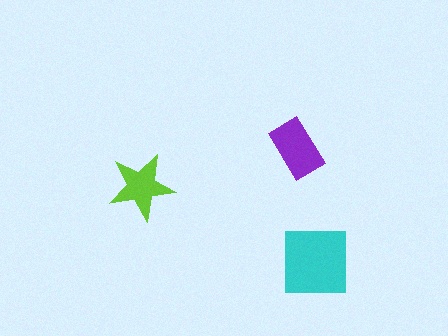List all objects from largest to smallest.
The cyan square, the purple rectangle, the lime star.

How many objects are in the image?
There are 3 objects in the image.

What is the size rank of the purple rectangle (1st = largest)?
2nd.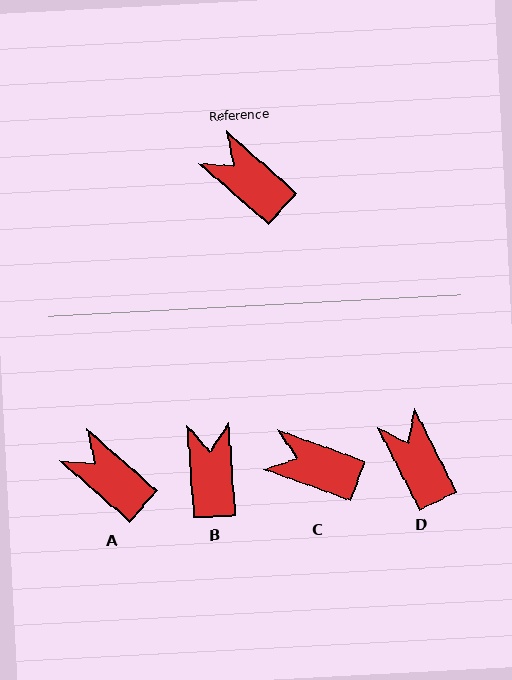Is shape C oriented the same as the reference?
No, it is off by about 22 degrees.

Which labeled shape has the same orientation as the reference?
A.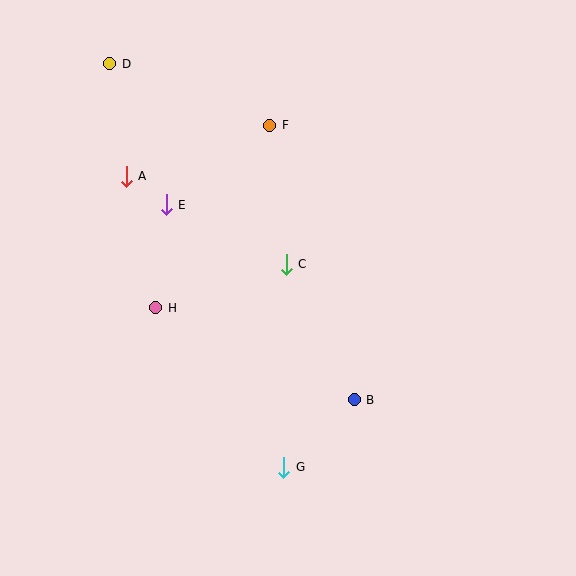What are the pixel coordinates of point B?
Point B is at (354, 400).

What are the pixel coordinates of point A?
Point A is at (126, 176).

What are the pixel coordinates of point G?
Point G is at (284, 467).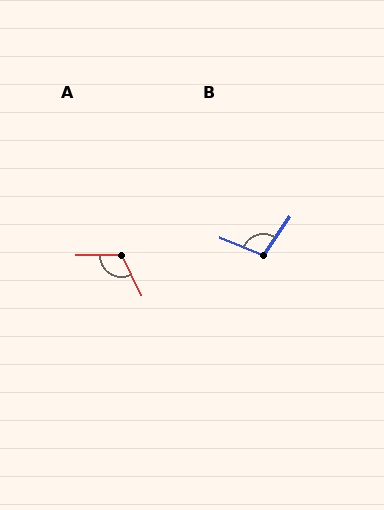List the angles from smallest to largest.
B (102°), A (116°).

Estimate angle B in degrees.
Approximately 102 degrees.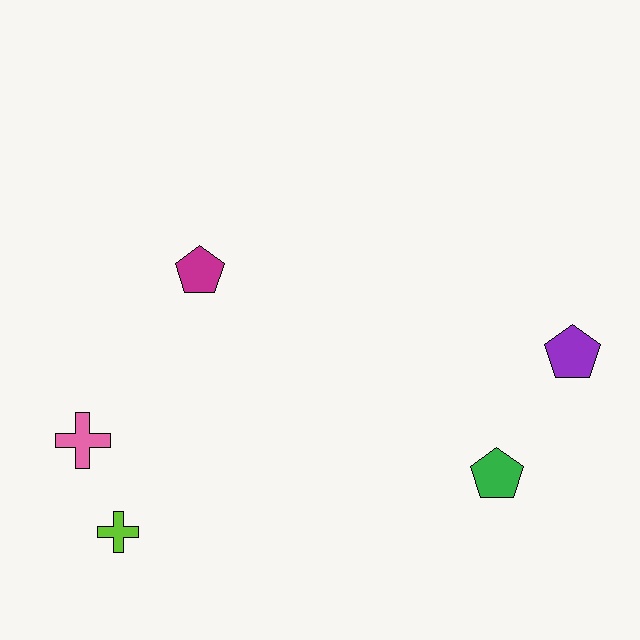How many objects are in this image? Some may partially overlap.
There are 5 objects.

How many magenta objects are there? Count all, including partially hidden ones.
There is 1 magenta object.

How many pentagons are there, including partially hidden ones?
There are 3 pentagons.